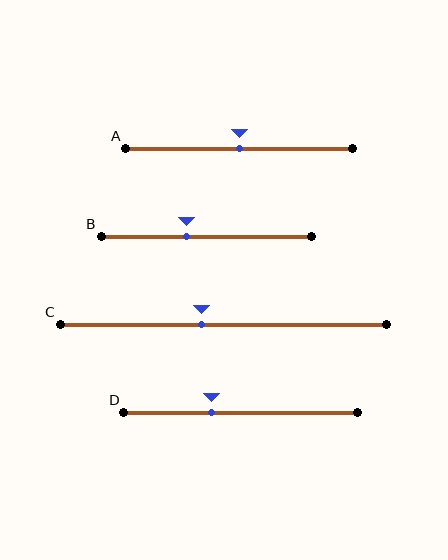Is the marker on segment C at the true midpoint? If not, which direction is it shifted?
No, the marker on segment C is shifted to the left by about 7% of the segment length.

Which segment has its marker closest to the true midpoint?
Segment A has its marker closest to the true midpoint.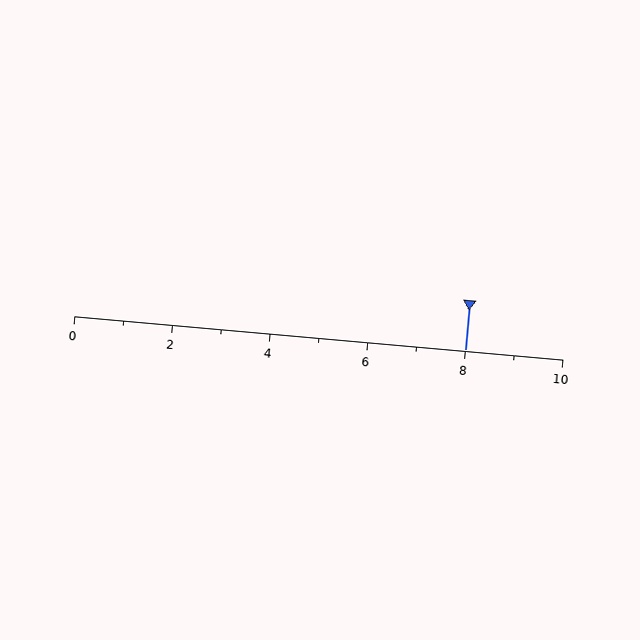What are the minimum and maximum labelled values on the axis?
The axis runs from 0 to 10.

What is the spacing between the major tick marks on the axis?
The major ticks are spaced 2 apart.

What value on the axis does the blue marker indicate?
The marker indicates approximately 8.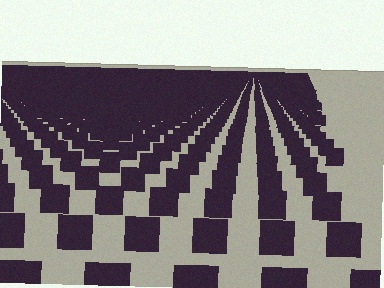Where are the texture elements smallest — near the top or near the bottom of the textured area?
Near the top.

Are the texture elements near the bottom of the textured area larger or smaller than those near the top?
Larger. Near the bottom, elements are closer to the viewer and appear at a bigger on-screen size.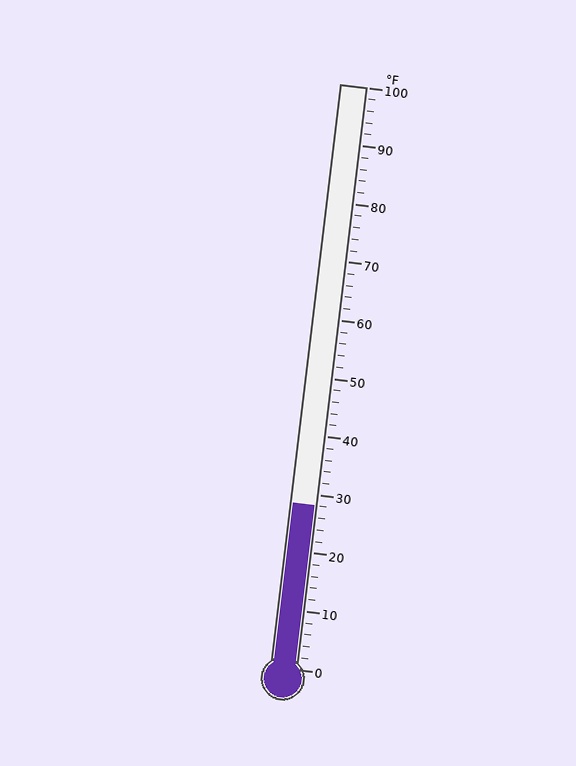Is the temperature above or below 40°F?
The temperature is below 40°F.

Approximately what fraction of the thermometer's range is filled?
The thermometer is filled to approximately 30% of its range.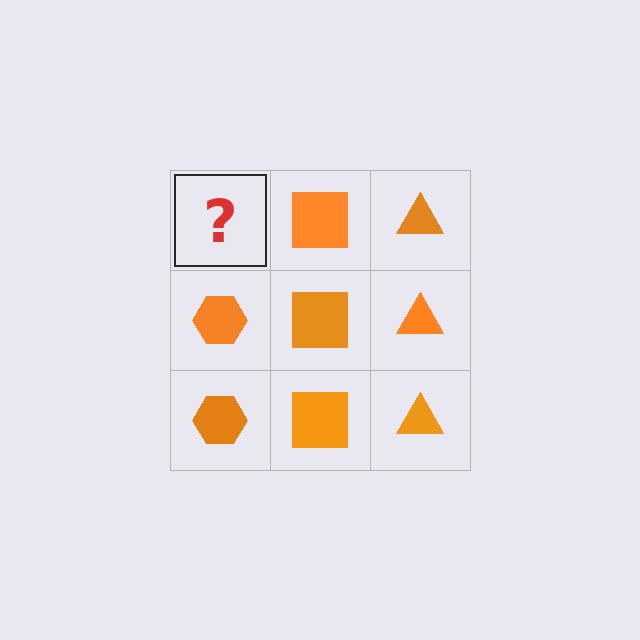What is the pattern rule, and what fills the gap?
The rule is that each column has a consistent shape. The gap should be filled with an orange hexagon.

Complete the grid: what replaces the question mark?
The question mark should be replaced with an orange hexagon.